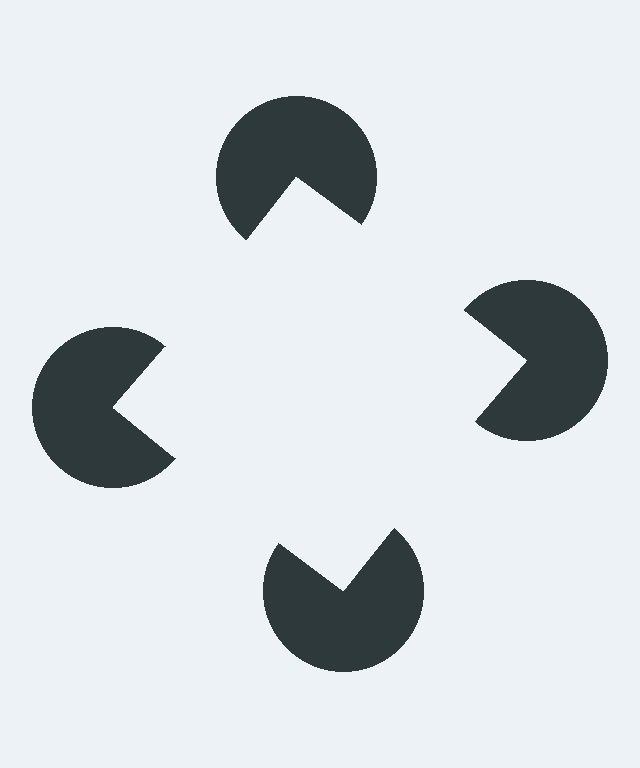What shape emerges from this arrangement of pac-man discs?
An illusory square — its edges are inferred from the aligned wedge cuts in the pac-man discs, not physically drawn.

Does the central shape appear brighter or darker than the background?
It typically appears slightly brighter than the background, even though no actual brightness change is drawn.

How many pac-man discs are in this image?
There are 4 — one at each vertex of the illusory square.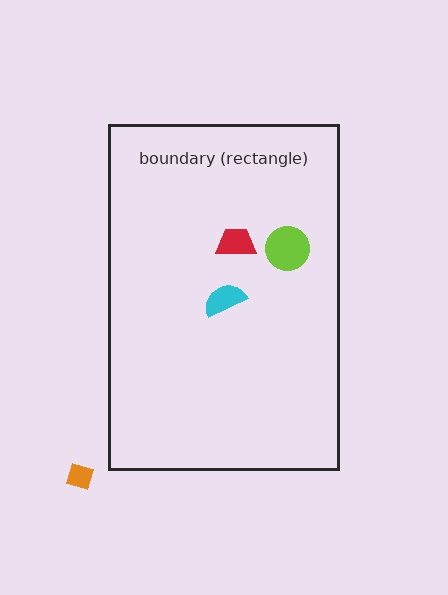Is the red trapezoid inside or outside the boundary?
Inside.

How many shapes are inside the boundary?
3 inside, 1 outside.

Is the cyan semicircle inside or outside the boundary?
Inside.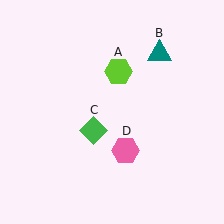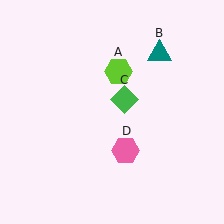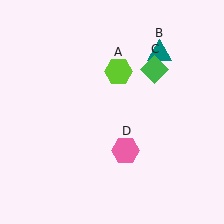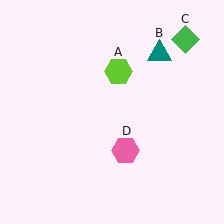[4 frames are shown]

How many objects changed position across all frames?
1 object changed position: green diamond (object C).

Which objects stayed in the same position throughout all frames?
Lime hexagon (object A) and teal triangle (object B) and pink hexagon (object D) remained stationary.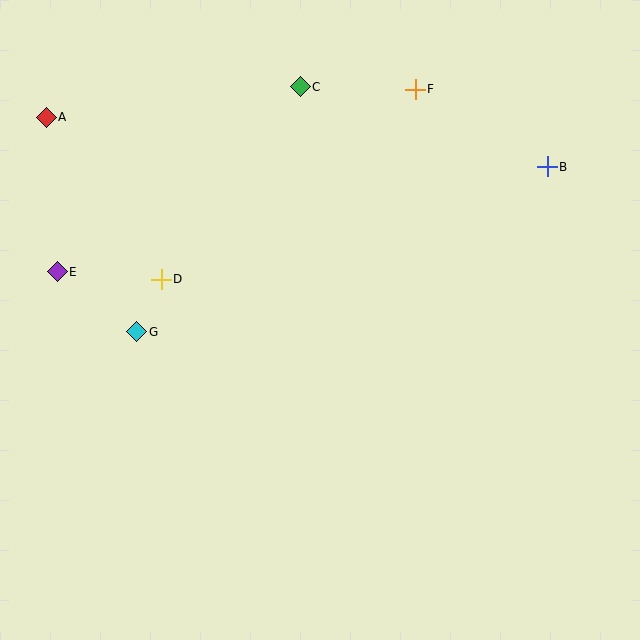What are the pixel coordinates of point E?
Point E is at (57, 272).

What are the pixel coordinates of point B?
Point B is at (547, 167).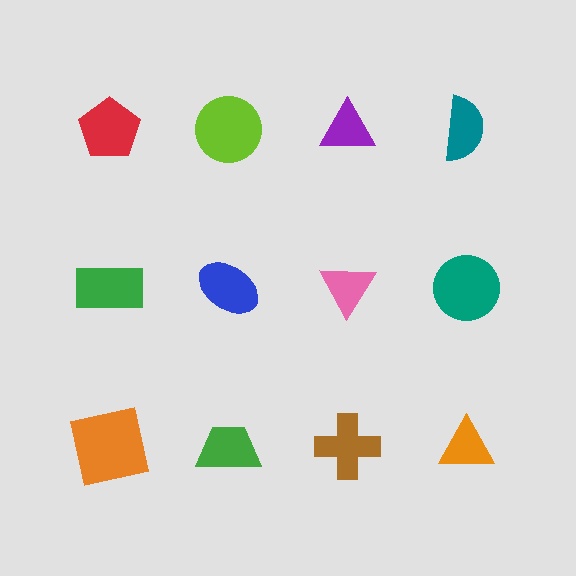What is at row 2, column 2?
A blue ellipse.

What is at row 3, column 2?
A green trapezoid.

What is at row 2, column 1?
A green rectangle.